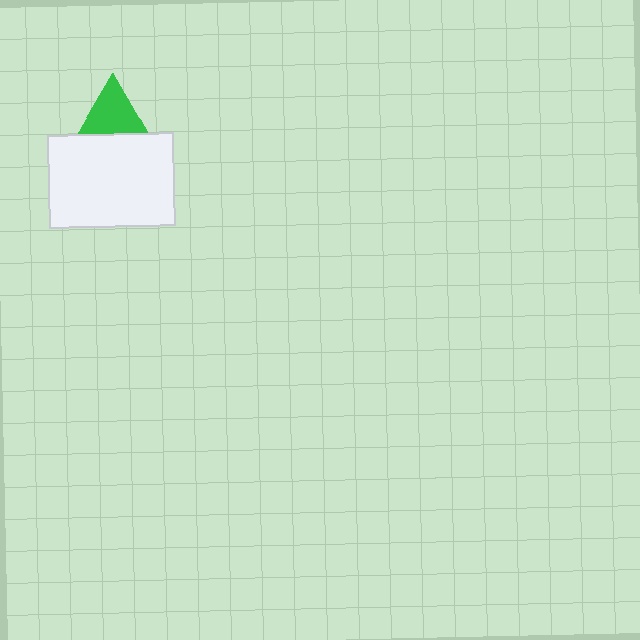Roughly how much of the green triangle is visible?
About half of it is visible (roughly 57%).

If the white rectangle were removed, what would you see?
You would see the complete green triangle.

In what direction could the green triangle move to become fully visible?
The green triangle could move up. That would shift it out from behind the white rectangle entirely.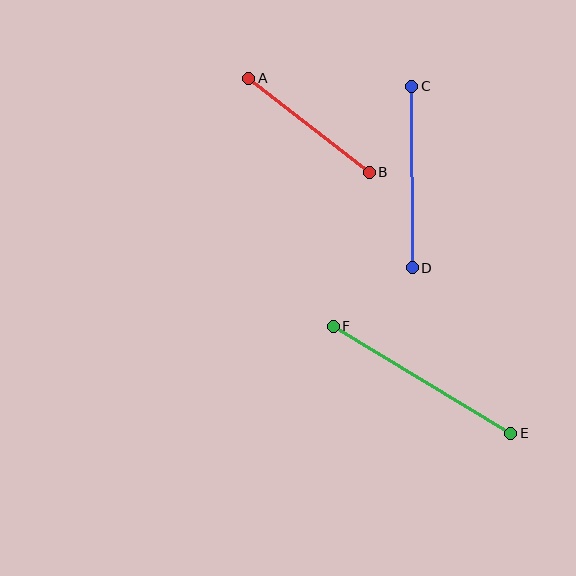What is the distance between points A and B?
The distance is approximately 153 pixels.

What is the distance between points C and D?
The distance is approximately 182 pixels.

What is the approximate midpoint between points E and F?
The midpoint is at approximately (422, 380) pixels.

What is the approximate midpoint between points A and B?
The midpoint is at approximately (309, 125) pixels.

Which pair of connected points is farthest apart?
Points E and F are farthest apart.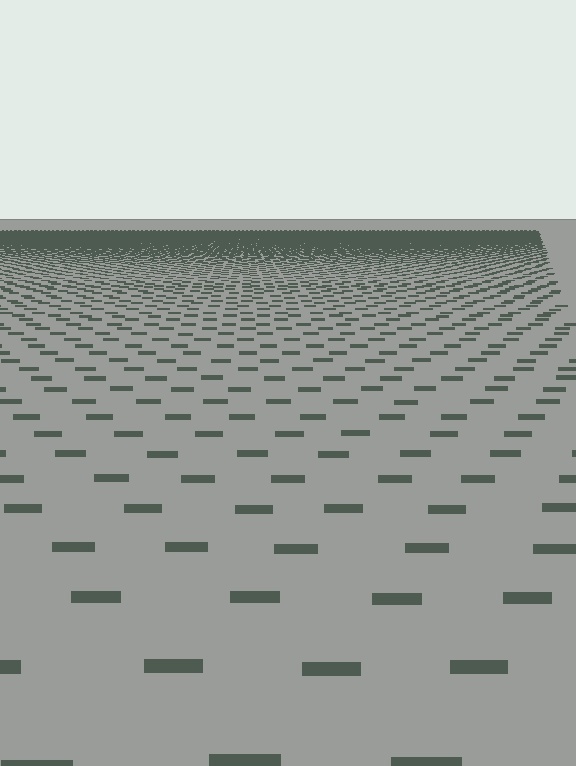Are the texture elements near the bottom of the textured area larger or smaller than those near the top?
Larger. Near the bottom, elements are closer to the viewer and appear at a bigger on-screen size.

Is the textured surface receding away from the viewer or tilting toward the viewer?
The surface is receding away from the viewer. Texture elements get smaller and denser toward the top.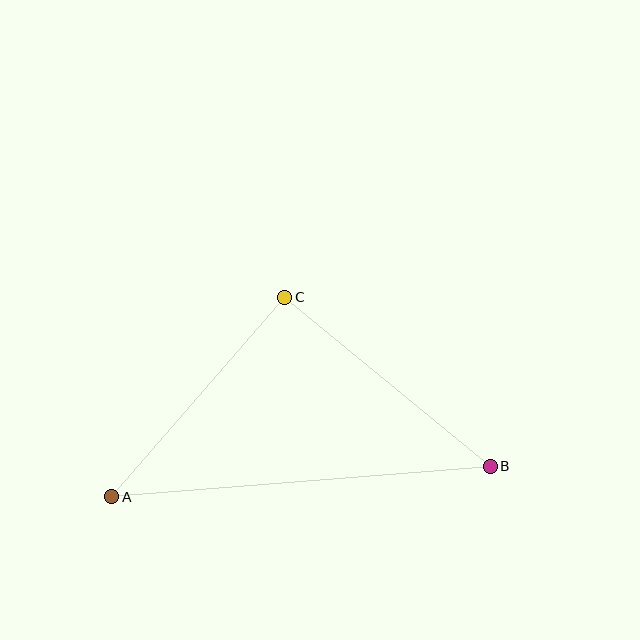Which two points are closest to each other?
Points A and C are closest to each other.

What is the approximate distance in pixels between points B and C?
The distance between B and C is approximately 266 pixels.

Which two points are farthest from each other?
Points A and B are farthest from each other.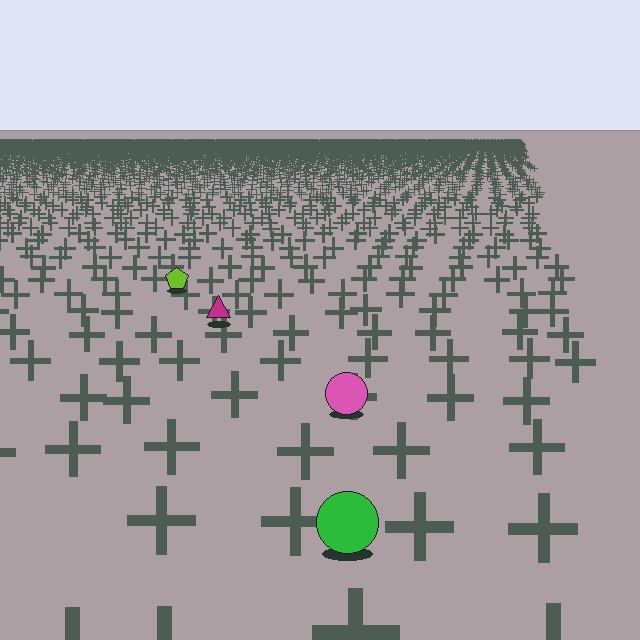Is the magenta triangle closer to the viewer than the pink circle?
No. The pink circle is closer — you can tell from the texture gradient: the ground texture is coarser near it.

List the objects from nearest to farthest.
From nearest to farthest: the green circle, the pink circle, the magenta triangle, the lime pentagon.